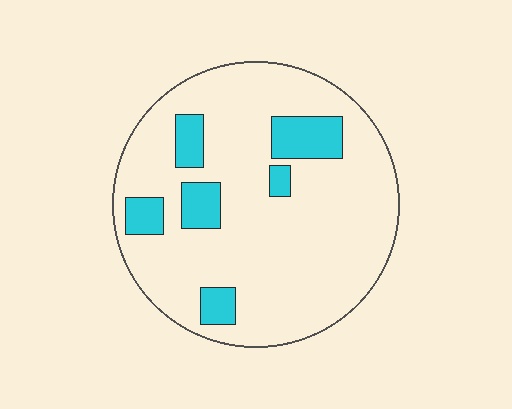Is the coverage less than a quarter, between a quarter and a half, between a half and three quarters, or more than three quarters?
Less than a quarter.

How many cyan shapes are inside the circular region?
6.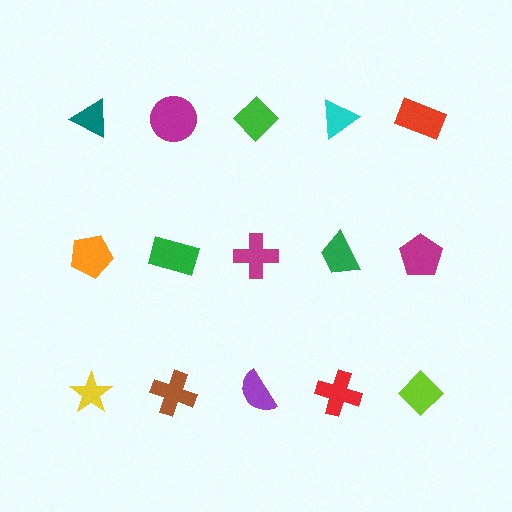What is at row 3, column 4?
A red cross.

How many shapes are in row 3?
5 shapes.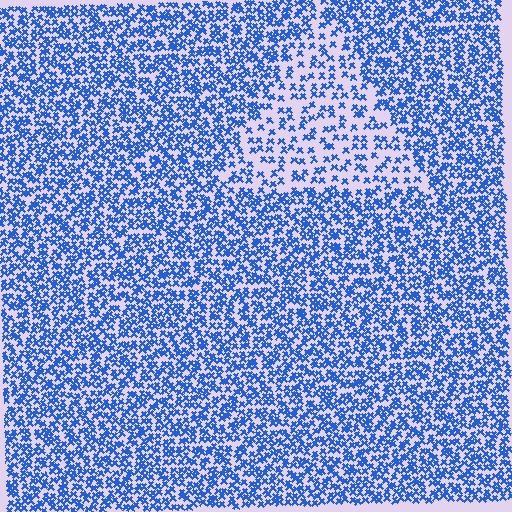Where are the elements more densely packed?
The elements are more densely packed outside the triangle boundary.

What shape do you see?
I see a triangle.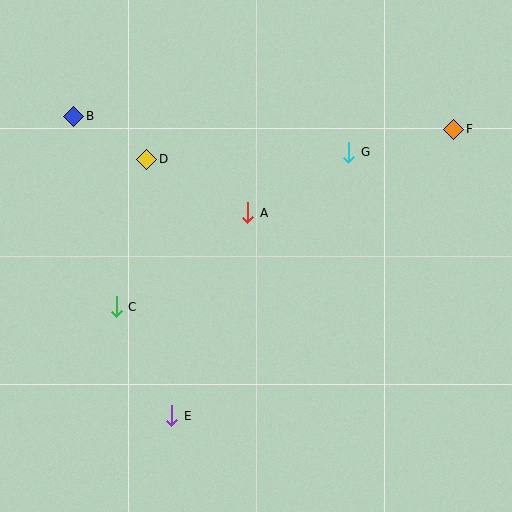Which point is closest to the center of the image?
Point A at (248, 213) is closest to the center.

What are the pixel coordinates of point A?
Point A is at (248, 213).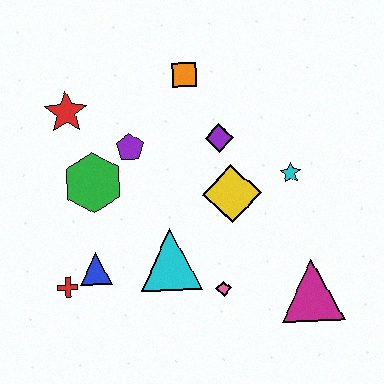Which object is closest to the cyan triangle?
The pink diamond is closest to the cyan triangle.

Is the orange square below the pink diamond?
No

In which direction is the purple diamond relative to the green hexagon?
The purple diamond is to the right of the green hexagon.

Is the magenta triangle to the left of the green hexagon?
No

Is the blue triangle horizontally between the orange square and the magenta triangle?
No